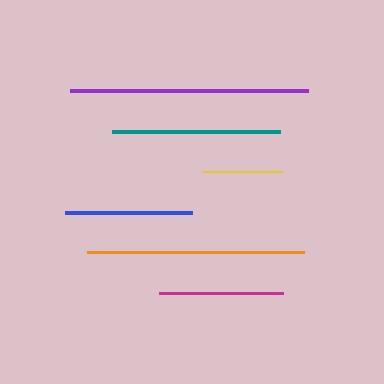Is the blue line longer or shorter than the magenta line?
The blue line is longer than the magenta line.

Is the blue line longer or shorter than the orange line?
The orange line is longer than the blue line.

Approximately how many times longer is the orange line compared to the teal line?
The orange line is approximately 1.3 times the length of the teal line.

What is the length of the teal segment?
The teal segment is approximately 168 pixels long.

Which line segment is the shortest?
The yellow line is the shortest at approximately 78 pixels.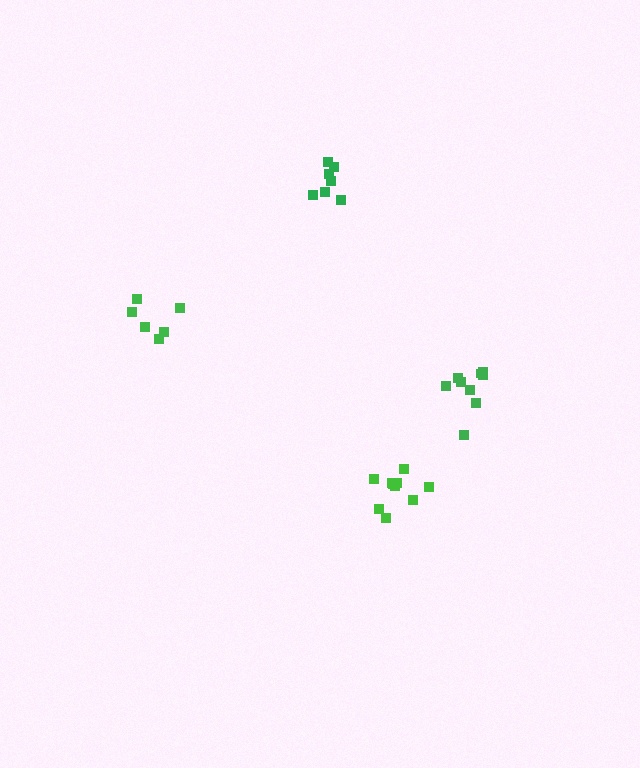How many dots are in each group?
Group 1: 9 dots, Group 2: 7 dots, Group 3: 6 dots, Group 4: 10 dots (32 total).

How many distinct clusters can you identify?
There are 4 distinct clusters.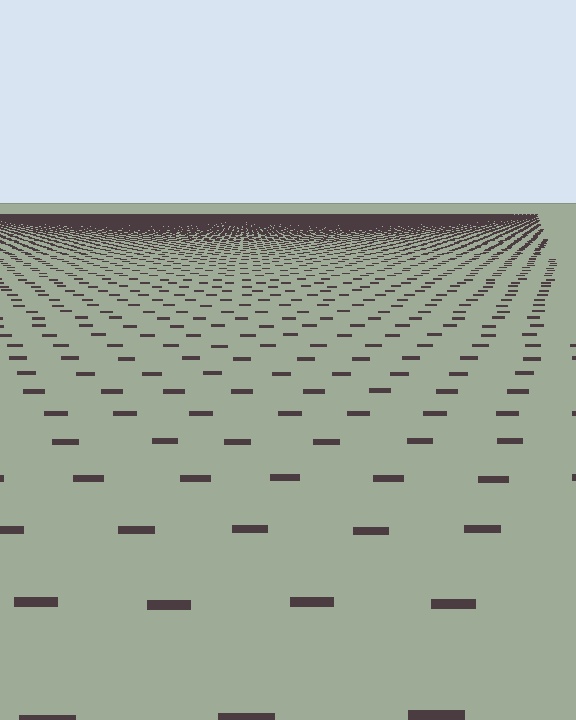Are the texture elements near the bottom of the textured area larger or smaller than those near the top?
Larger. Near the bottom, elements are closer to the viewer and appear at a bigger on-screen size.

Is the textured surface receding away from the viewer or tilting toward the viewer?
The surface is receding away from the viewer. Texture elements get smaller and denser toward the top.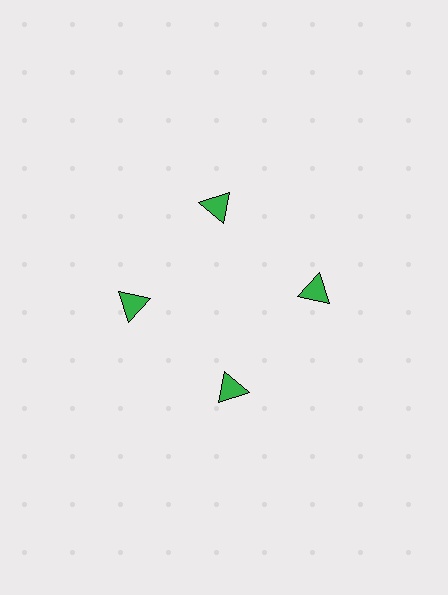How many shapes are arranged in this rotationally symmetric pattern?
There are 4 shapes, arranged in 4 groups of 1.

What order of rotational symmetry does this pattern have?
This pattern has 4-fold rotational symmetry.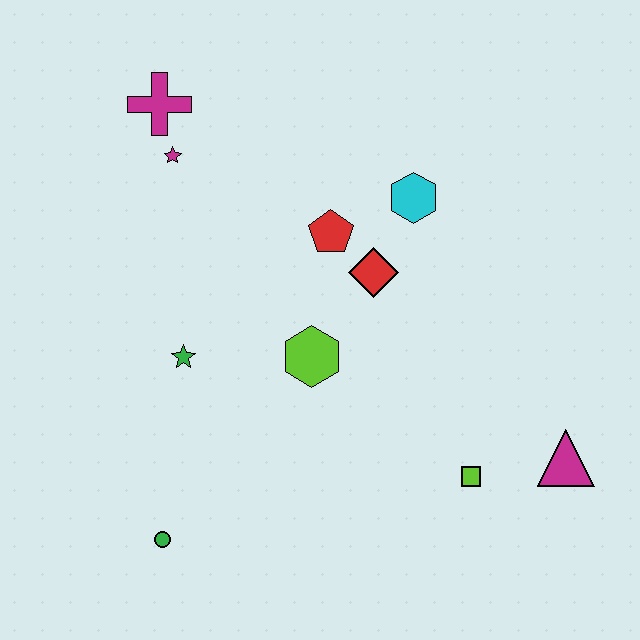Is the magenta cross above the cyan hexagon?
Yes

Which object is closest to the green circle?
The green star is closest to the green circle.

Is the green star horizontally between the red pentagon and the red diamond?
No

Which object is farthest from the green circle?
The magenta cross is farthest from the green circle.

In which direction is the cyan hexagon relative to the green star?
The cyan hexagon is to the right of the green star.